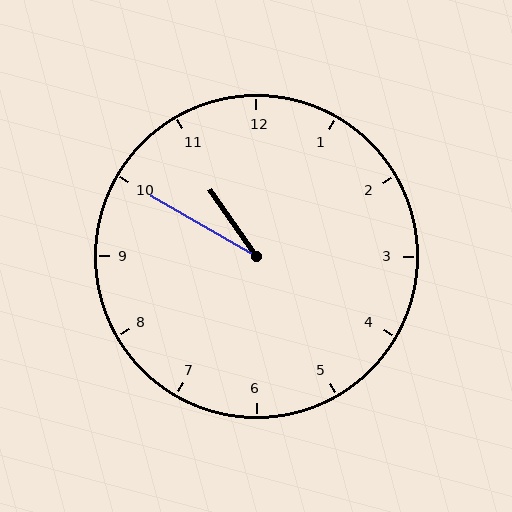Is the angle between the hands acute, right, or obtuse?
It is acute.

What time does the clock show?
10:50.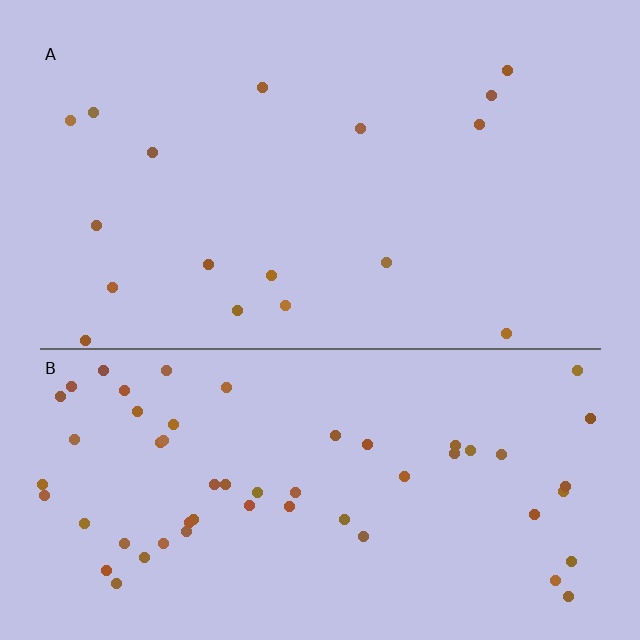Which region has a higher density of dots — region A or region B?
B (the bottom).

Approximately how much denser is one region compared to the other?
Approximately 3.3× — region B over region A.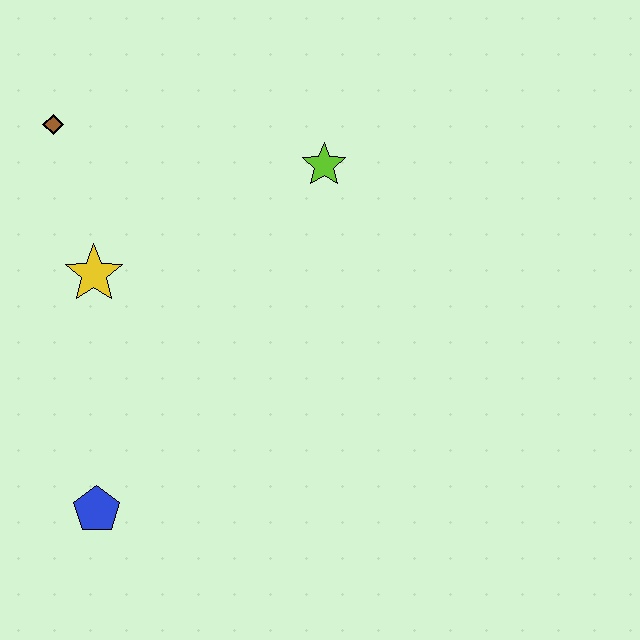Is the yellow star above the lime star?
No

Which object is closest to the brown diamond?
The yellow star is closest to the brown diamond.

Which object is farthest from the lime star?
The blue pentagon is farthest from the lime star.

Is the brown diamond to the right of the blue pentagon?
No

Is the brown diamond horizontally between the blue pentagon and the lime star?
No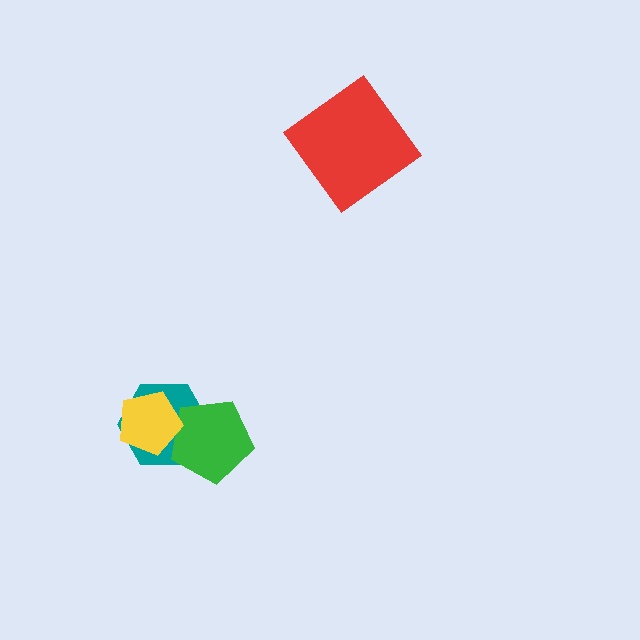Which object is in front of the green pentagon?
The yellow pentagon is in front of the green pentagon.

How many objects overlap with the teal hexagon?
2 objects overlap with the teal hexagon.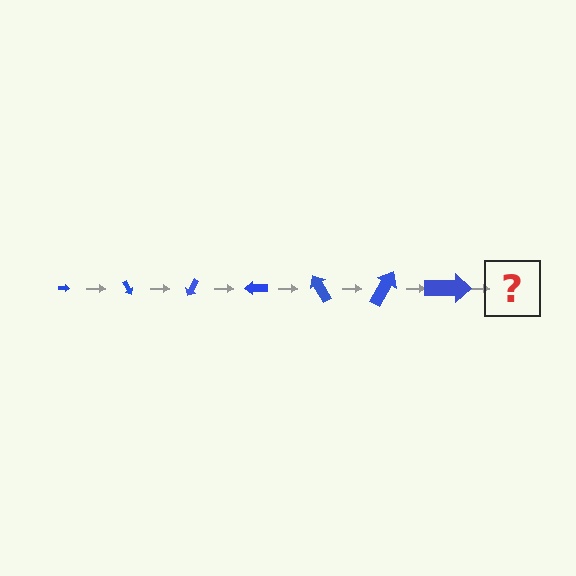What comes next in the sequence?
The next element should be an arrow, larger than the previous one and rotated 420 degrees from the start.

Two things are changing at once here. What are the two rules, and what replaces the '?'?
The two rules are that the arrow grows larger each step and it rotates 60 degrees each step. The '?' should be an arrow, larger than the previous one and rotated 420 degrees from the start.